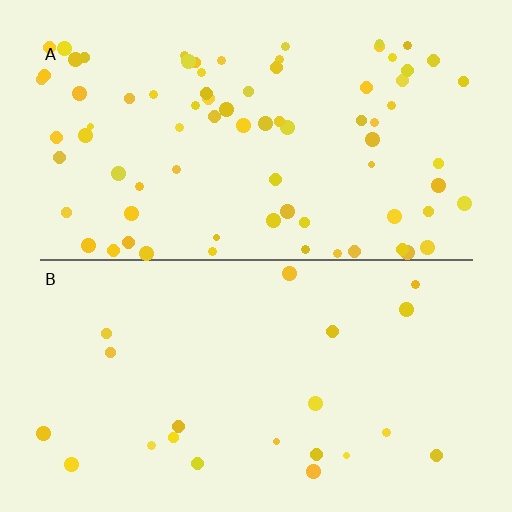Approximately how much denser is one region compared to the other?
Approximately 3.7× — region A over region B.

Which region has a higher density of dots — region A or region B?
A (the top).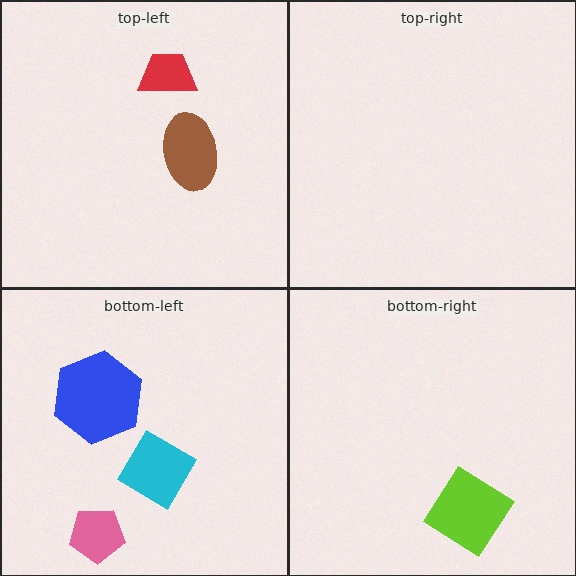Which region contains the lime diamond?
The bottom-right region.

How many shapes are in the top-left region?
2.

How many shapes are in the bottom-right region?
1.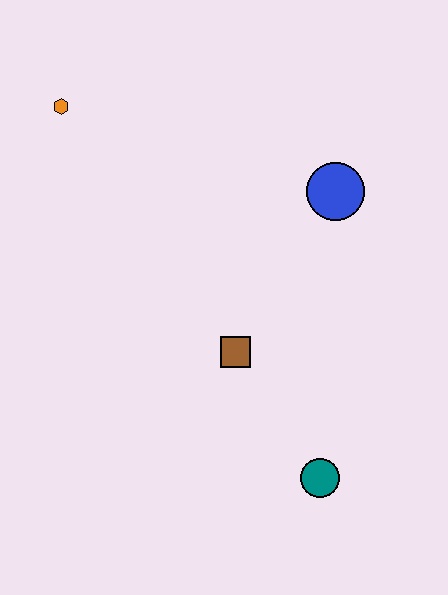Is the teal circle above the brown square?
No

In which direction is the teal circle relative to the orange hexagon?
The teal circle is below the orange hexagon.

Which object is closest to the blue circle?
The brown square is closest to the blue circle.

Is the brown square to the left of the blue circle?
Yes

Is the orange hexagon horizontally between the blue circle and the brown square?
No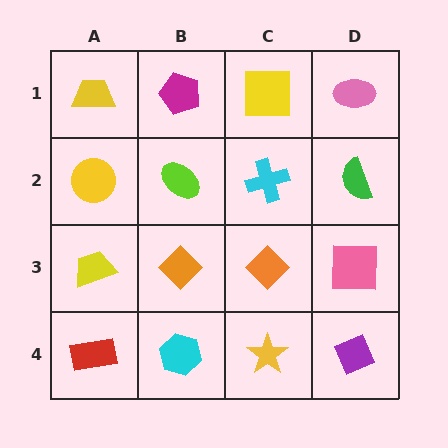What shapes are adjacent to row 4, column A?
A yellow trapezoid (row 3, column A), a cyan hexagon (row 4, column B).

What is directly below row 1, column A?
A yellow circle.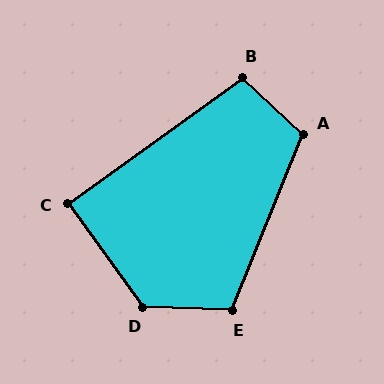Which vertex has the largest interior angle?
D, at approximately 128 degrees.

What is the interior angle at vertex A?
Approximately 111 degrees (obtuse).